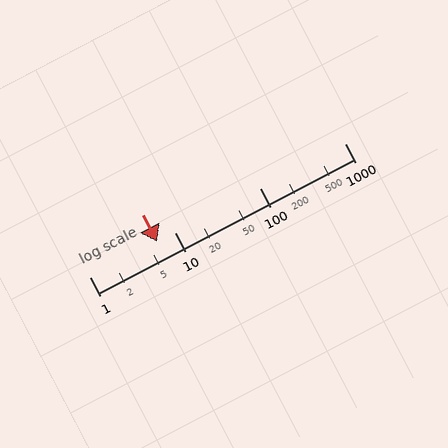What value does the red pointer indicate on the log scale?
The pointer indicates approximately 6.2.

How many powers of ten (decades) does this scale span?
The scale spans 3 decades, from 1 to 1000.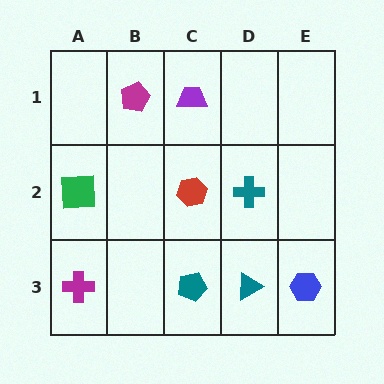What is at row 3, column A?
A magenta cross.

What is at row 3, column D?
A teal triangle.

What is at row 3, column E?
A blue hexagon.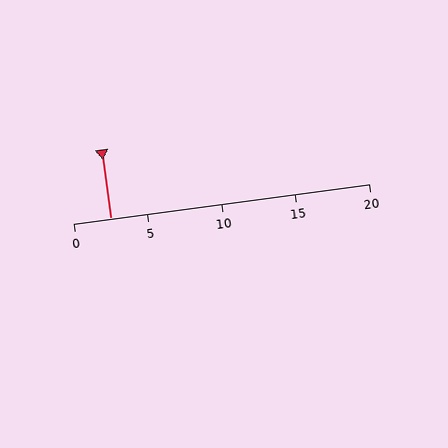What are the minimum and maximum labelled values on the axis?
The axis runs from 0 to 20.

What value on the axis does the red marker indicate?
The marker indicates approximately 2.5.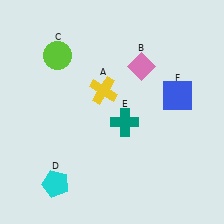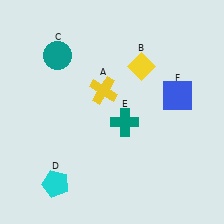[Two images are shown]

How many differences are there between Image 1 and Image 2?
There are 2 differences between the two images.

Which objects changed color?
B changed from pink to yellow. C changed from lime to teal.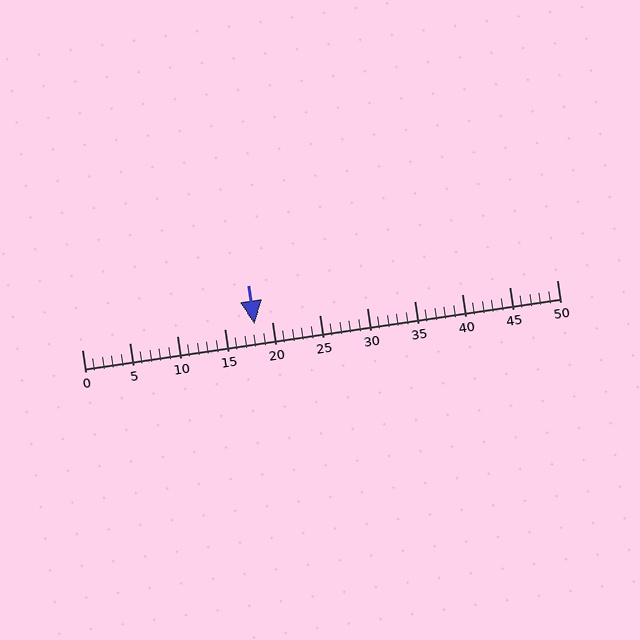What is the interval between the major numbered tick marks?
The major tick marks are spaced 5 units apart.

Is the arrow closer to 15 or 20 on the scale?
The arrow is closer to 20.